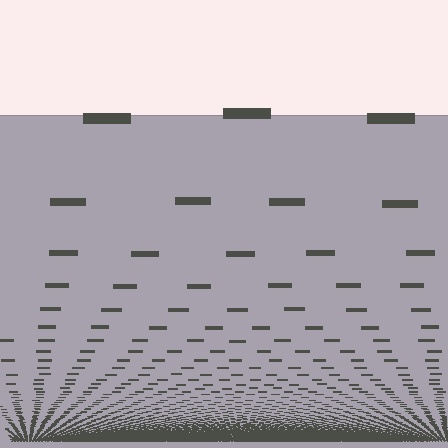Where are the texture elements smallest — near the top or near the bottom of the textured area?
Near the bottom.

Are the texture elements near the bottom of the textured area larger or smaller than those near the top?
Smaller. The gradient is inverted — elements near the bottom are smaller and denser.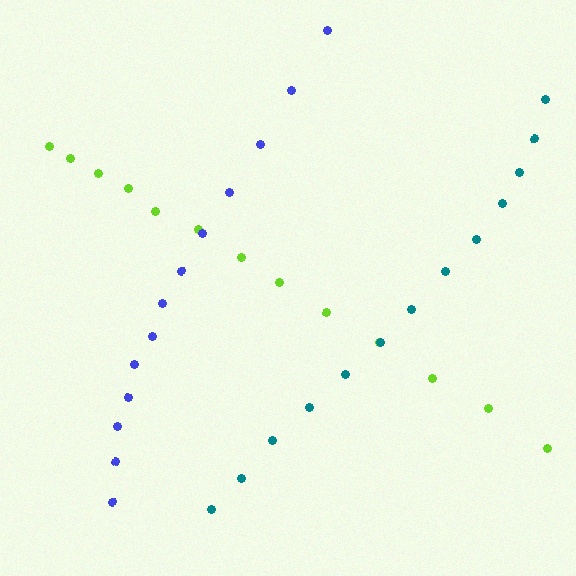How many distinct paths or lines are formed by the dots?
There are 3 distinct paths.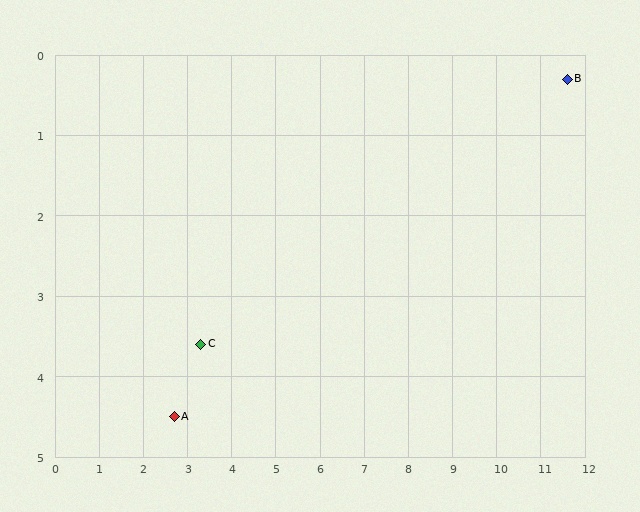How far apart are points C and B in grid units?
Points C and B are about 8.9 grid units apart.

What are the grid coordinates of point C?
Point C is at approximately (3.3, 3.6).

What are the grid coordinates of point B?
Point B is at approximately (11.6, 0.3).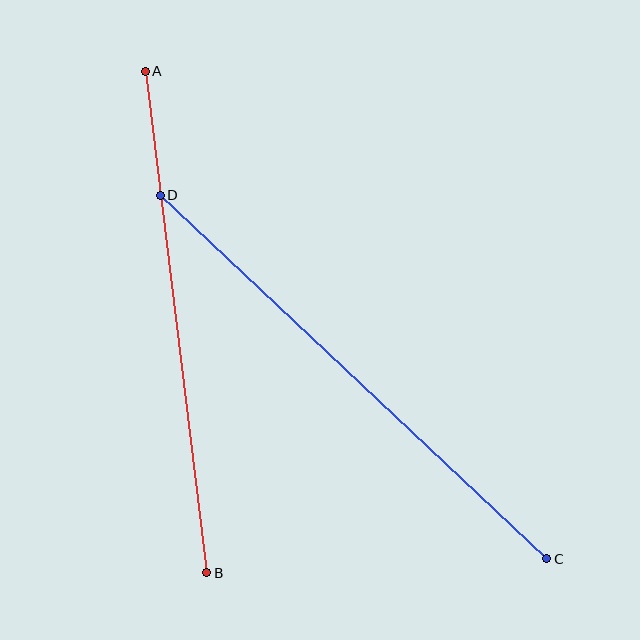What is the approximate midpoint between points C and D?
The midpoint is at approximately (353, 377) pixels.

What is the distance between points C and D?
The distance is approximately 531 pixels.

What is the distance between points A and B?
The distance is approximately 505 pixels.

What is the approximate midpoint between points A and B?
The midpoint is at approximately (176, 322) pixels.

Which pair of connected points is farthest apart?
Points C and D are farthest apart.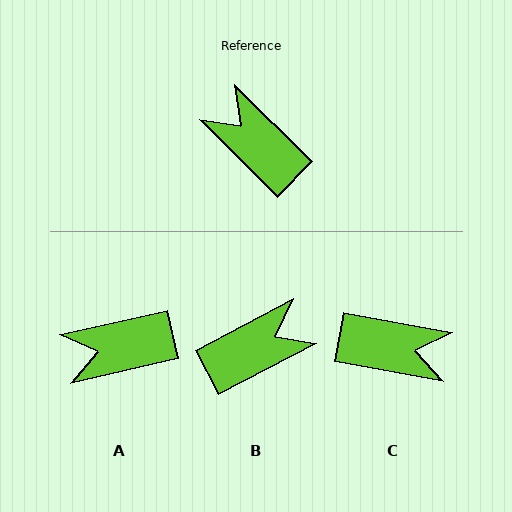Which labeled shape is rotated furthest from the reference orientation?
C, about 146 degrees away.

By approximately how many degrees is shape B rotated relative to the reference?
Approximately 108 degrees clockwise.